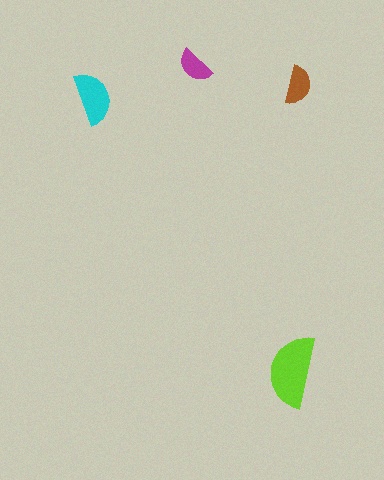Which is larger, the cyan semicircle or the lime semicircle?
The lime one.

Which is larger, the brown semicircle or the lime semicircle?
The lime one.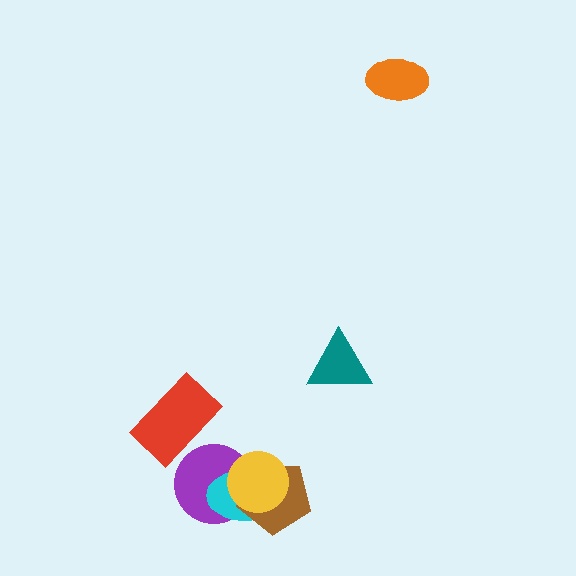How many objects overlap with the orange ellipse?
0 objects overlap with the orange ellipse.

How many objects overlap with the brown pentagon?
3 objects overlap with the brown pentagon.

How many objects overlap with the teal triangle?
0 objects overlap with the teal triangle.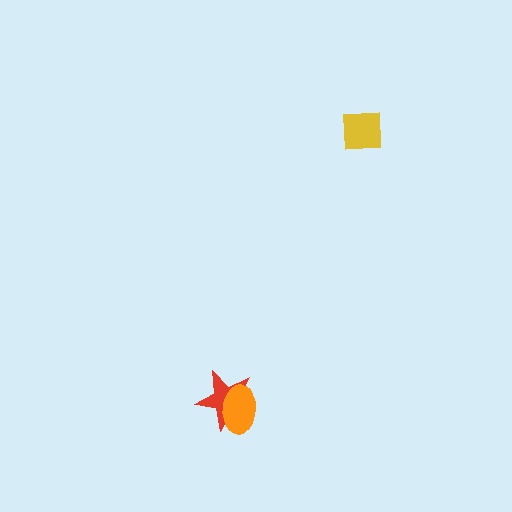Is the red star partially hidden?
Yes, it is partially covered by another shape.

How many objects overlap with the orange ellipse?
1 object overlaps with the orange ellipse.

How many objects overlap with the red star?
1 object overlaps with the red star.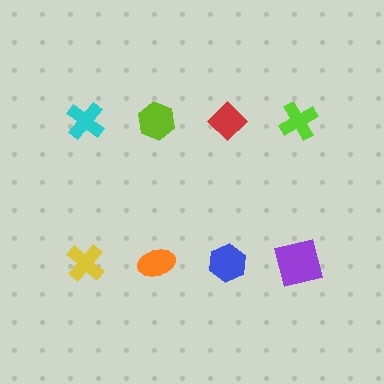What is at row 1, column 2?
A lime hexagon.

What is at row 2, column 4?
A purple square.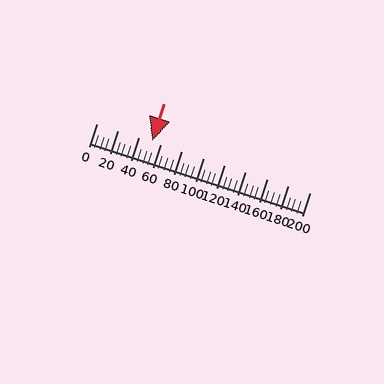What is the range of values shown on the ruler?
The ruler shows values from 0 to 200.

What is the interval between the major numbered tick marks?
The major tick marks are spaced 20 units apart.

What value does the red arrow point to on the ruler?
The red arrow points to approximately 52.